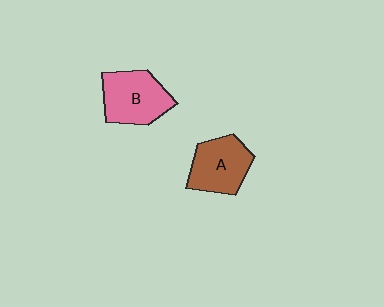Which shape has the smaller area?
Shape A (brown).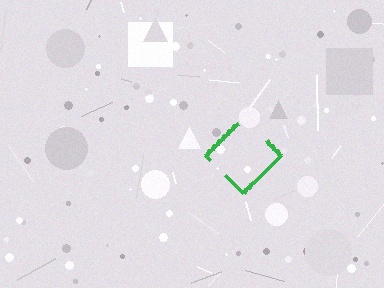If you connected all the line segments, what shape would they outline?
They would outline a diamond.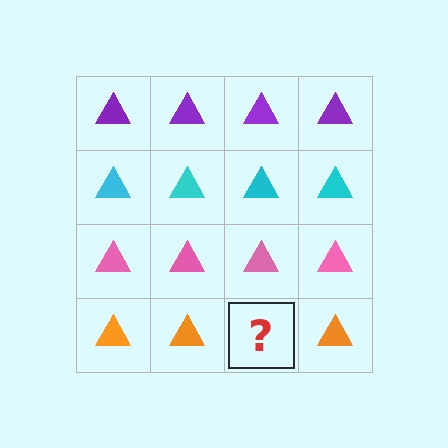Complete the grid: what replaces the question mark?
The question mark should be replaced with an orange triangle.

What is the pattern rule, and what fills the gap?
The rule is that each row has a consistent color. The gap should be filled with an orange triangle.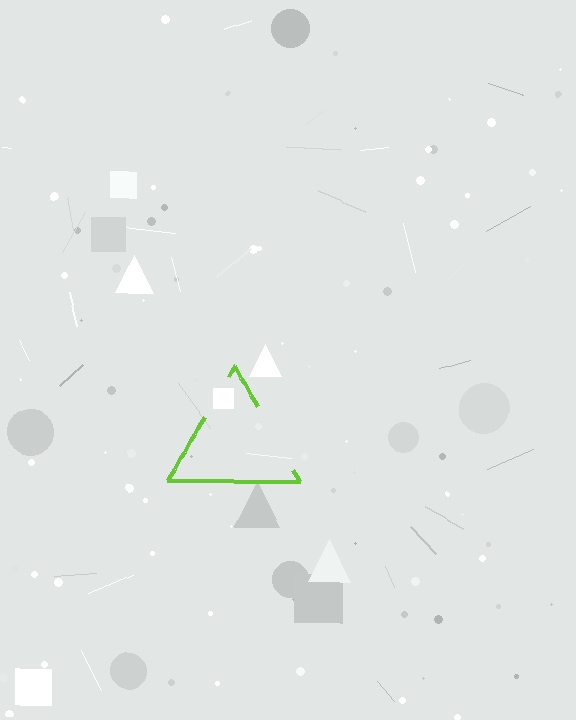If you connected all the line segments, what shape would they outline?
They would outline a triangle.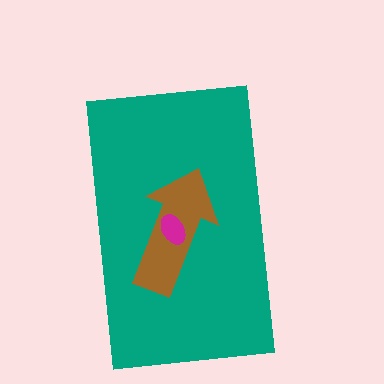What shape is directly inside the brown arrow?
The magenta ellipse.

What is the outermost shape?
The teal rectangle.